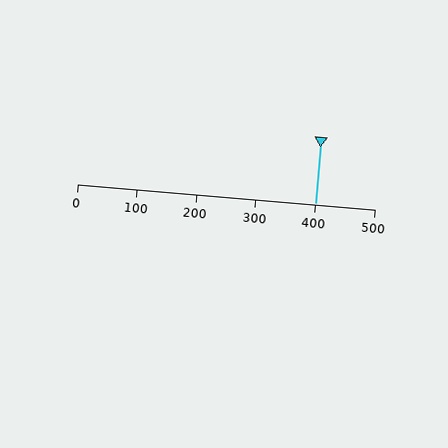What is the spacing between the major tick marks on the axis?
The major ticks are spaced 100 apart.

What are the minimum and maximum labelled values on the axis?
The axis runs from 0 to 500.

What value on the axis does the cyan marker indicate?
The marker indicates approximately 400.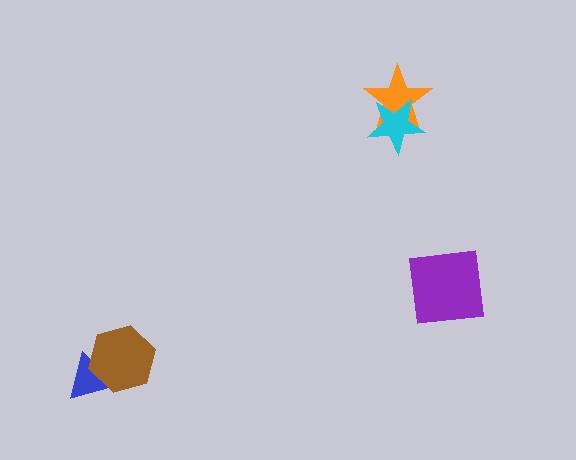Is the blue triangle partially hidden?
Yes, it is partially covered by another shape.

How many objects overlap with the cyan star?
1 object overlaps with the cyan star.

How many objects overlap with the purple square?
0 objects overlap with the purple square.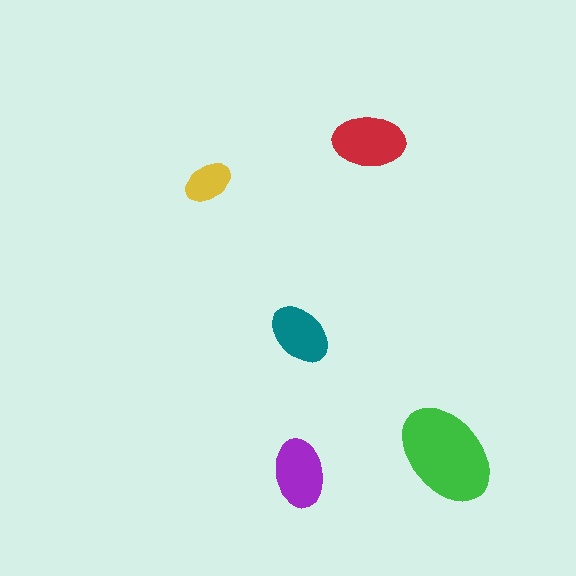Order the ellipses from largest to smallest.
the green one, the red one, the purple one, the teal one, the yellow one.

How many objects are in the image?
There are 5 objects in the image.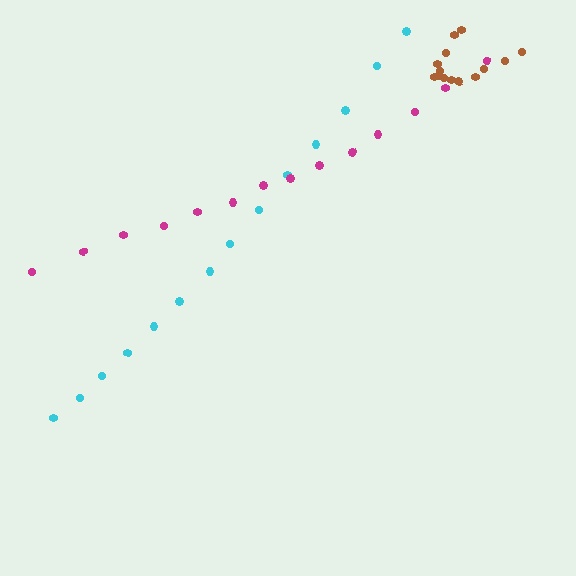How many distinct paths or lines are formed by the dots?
There are 3 distinct paths.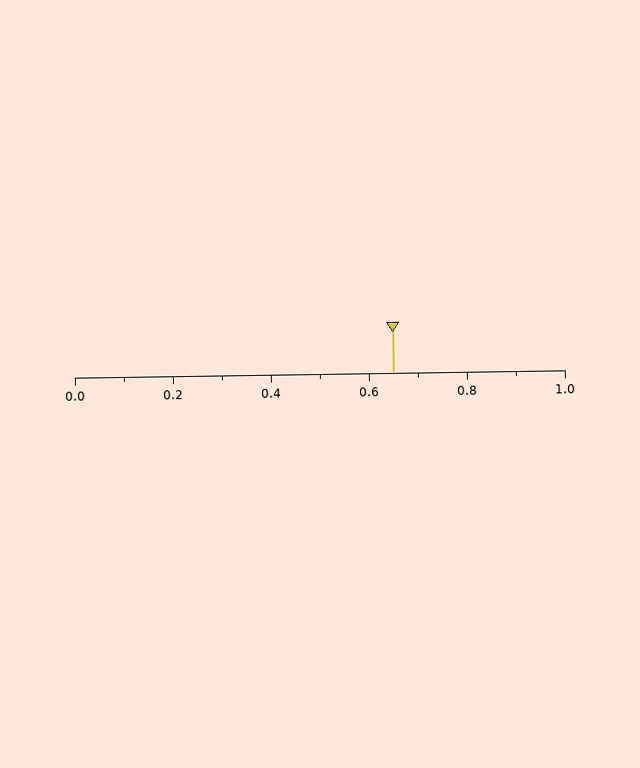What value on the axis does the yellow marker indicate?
The marker indicates approximately 0.65.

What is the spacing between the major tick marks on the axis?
The major ticks are spaced 0.2 apart.